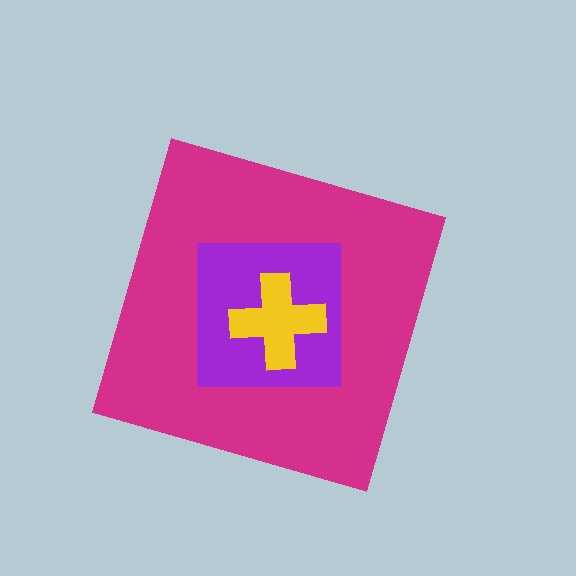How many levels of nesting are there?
3.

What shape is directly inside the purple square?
The yellow cross.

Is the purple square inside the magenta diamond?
Yes.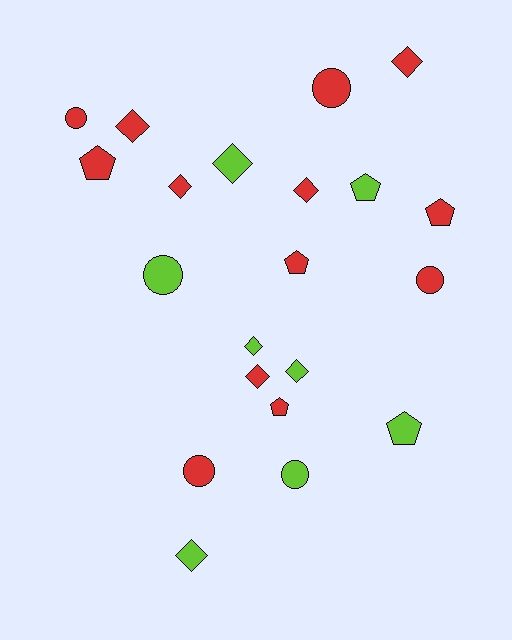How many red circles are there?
There are 4 red circles.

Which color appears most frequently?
Red, with 13 objects.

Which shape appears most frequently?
Diamond, with 9 objects.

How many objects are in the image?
There are 21 objects.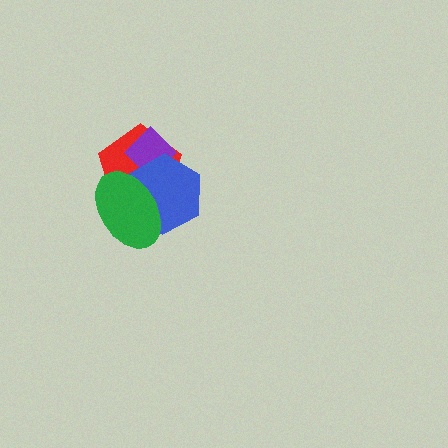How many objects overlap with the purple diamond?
3 objects overlap with the purple diamond.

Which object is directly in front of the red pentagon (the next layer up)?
The purple diamond is directly in front of the red pentagon.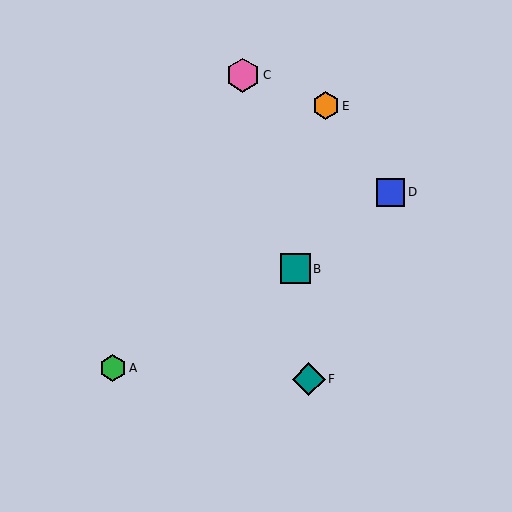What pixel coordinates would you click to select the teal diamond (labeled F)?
Click at (309, 379) to select the teal diamond F.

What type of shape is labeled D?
Shape D is a blue square.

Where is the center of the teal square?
The center of the teal square is at (296, 269).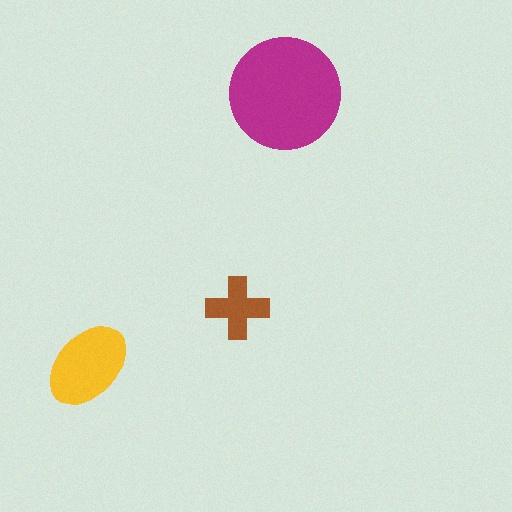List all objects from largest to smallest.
The magenta circle, the yellow ellipse, the brown cross.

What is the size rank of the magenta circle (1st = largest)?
1st.